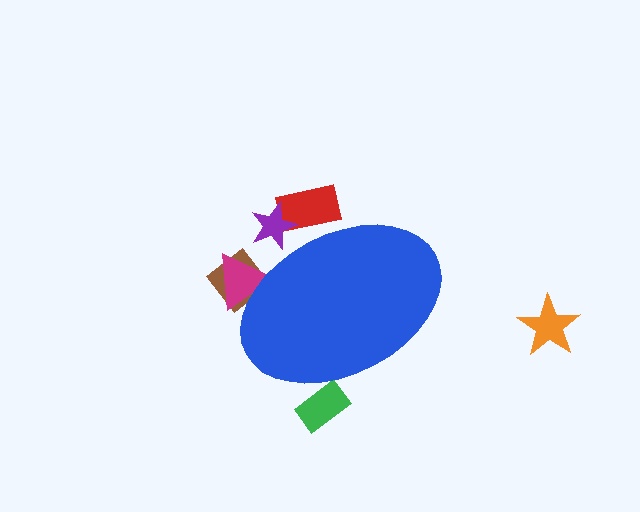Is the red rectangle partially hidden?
Yes, the red rectangle is partially hidden behind the blue ellipse.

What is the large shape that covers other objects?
A blue ellipse.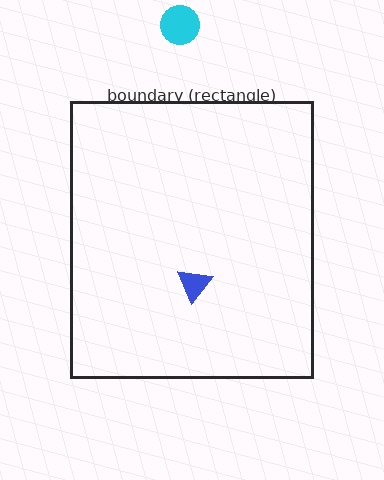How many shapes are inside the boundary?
1 inside, 1 outside.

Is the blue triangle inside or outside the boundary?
Inside.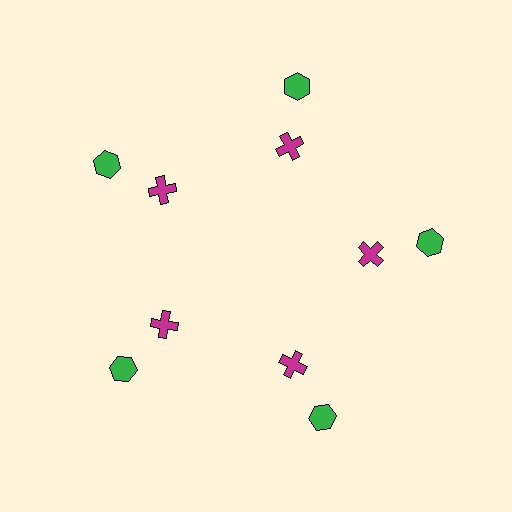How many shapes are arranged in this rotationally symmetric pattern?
There are 10 shapes, arranged in 5 groups of 2.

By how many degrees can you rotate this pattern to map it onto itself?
The pattern maps onto itself every 72 degrees of rotation.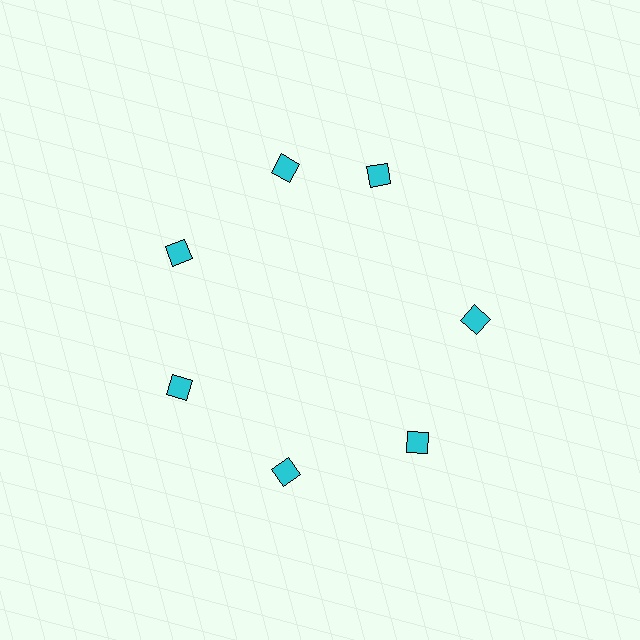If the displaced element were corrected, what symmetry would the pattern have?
It would have 7-fold rotational symmetry — the pattern would map onto itself every 51 degrees.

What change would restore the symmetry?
The symmetry would be restored by rotating it back into even spacing with its neighbors so that all 7 diamonds sit at equal angles and equal distance from the center.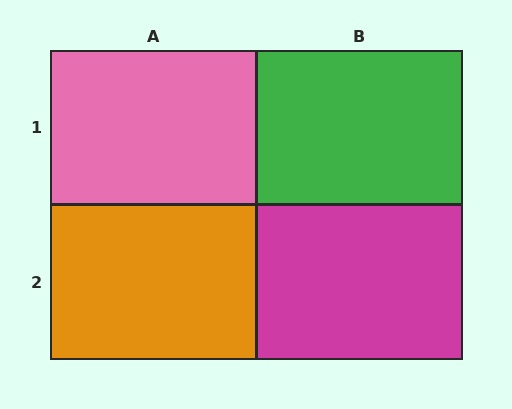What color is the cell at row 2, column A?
Orange.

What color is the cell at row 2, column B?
Magenta.